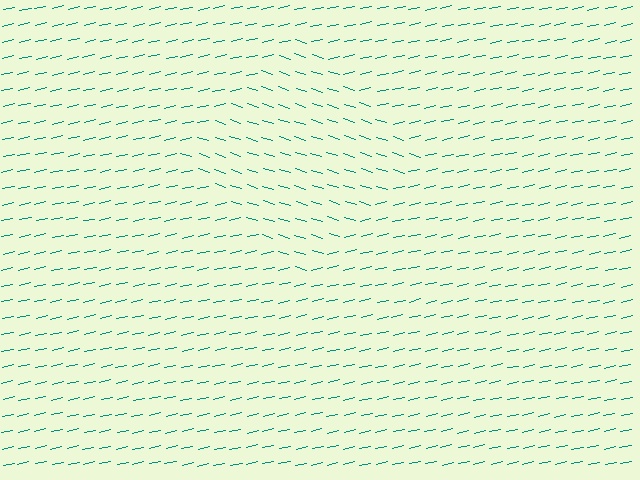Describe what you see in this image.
The image is filled with small teal line segments. A diamond region in the image has lines oriented differently from the surrounding lines, creating a visible texture boundary.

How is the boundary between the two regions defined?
The boundary is defined purely by a change in line orientation (approximately 31 degrees difference). All lines are the same color and thickness.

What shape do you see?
I see a diamond.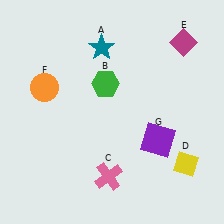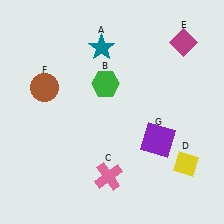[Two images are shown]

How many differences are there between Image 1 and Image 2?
There is 1 difference between the two images.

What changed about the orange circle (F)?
In Image 1, F is orange. In Image 2, it changed to brown.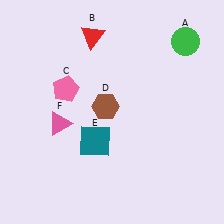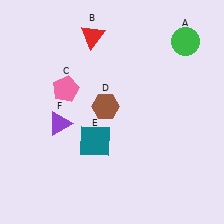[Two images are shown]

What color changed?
The triangle (F) changed from pink in Image 1 to purple in Image 2.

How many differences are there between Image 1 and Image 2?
There is 1 difference between the two images.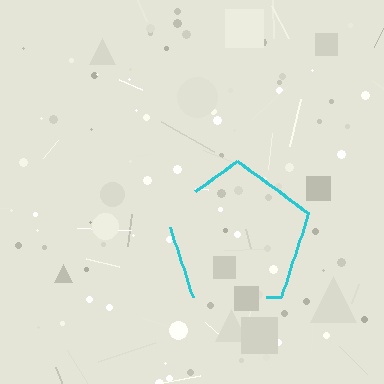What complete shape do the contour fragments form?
The contour fragments form a pentagon.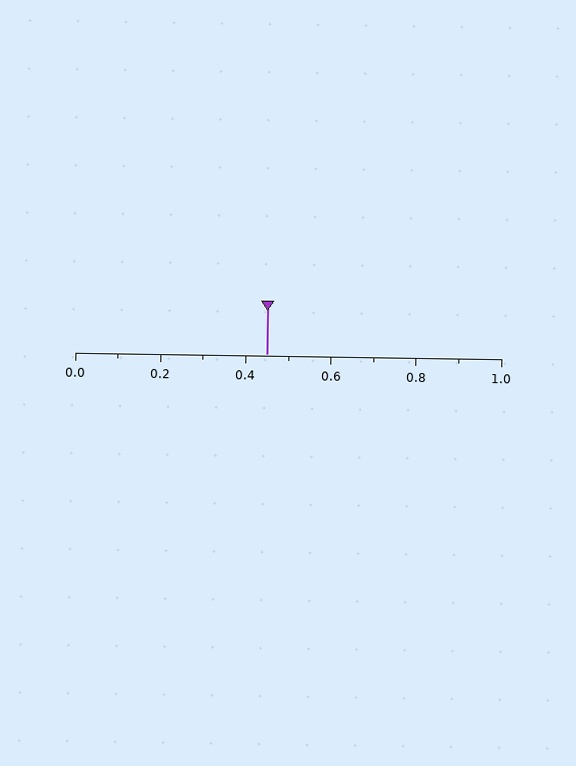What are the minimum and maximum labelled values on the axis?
The axis runs from 0.0 to 1.0.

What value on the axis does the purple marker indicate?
The marker indicates approximately 0.45.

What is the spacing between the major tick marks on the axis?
The major ticks are spaced 0.2 apart.